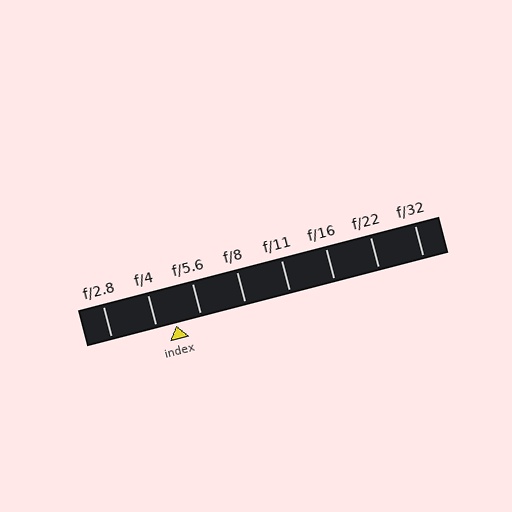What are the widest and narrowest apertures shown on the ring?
The widest aperture shown is f/2.8 and the narrowest is f/32.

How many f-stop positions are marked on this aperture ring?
There are 8 f-stop positions marked.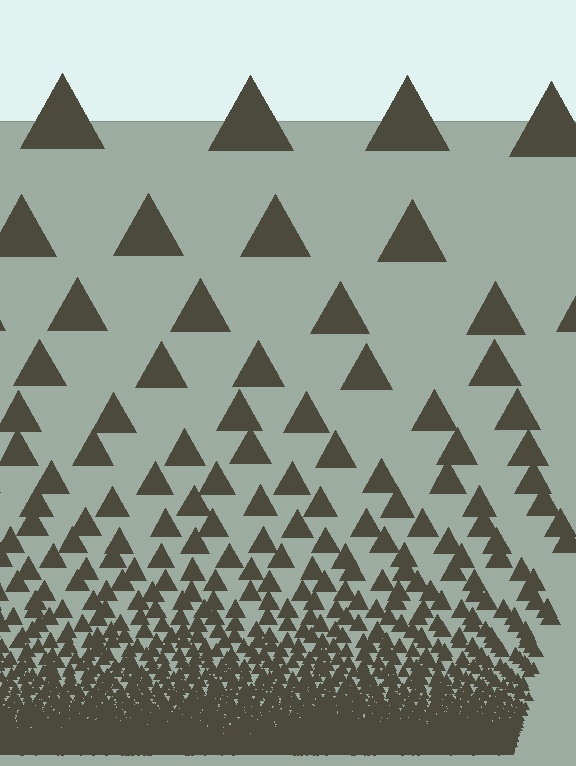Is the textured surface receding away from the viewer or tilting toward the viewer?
The surface appears to tilt toward the viewer. Texture elements get larger and sparser toward the top.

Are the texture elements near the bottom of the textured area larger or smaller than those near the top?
Smaller. The gradient is inverted — elements near the bottom are smaller and denser.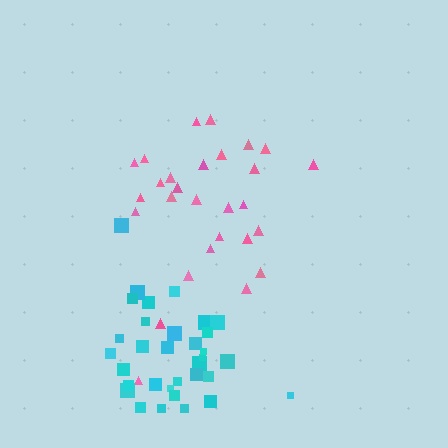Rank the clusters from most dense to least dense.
cyan, pink.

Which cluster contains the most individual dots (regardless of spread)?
Cyan (33).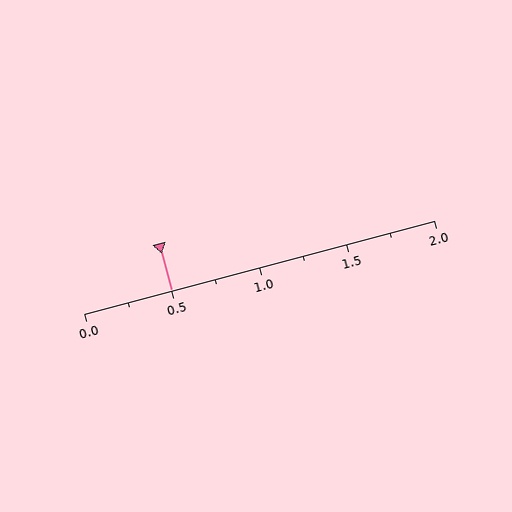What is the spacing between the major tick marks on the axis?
The major ticks are spaced 0.5 apart.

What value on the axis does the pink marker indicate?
The marker indicates approximately 0.5.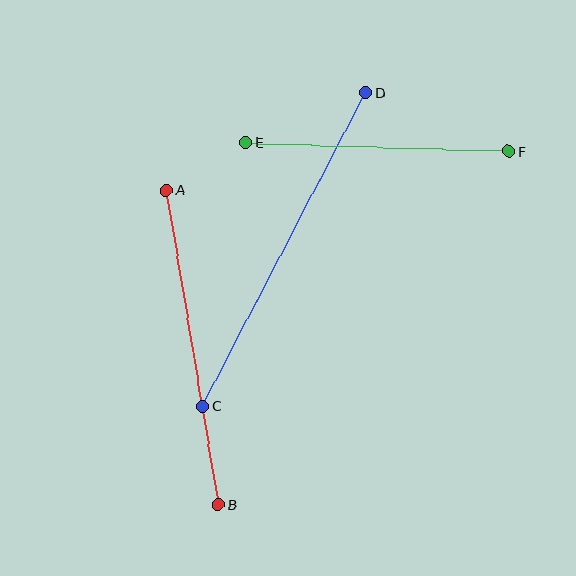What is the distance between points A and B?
The distance is approximately 319 pixels.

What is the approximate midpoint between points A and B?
The midpoint is at approximately (192, 348) pixels.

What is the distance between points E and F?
The distance is approximately 263 pixels.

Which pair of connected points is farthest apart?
Points C and D are farthest apart.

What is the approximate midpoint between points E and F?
The midpoint is at approximately (378, 147) pixels.